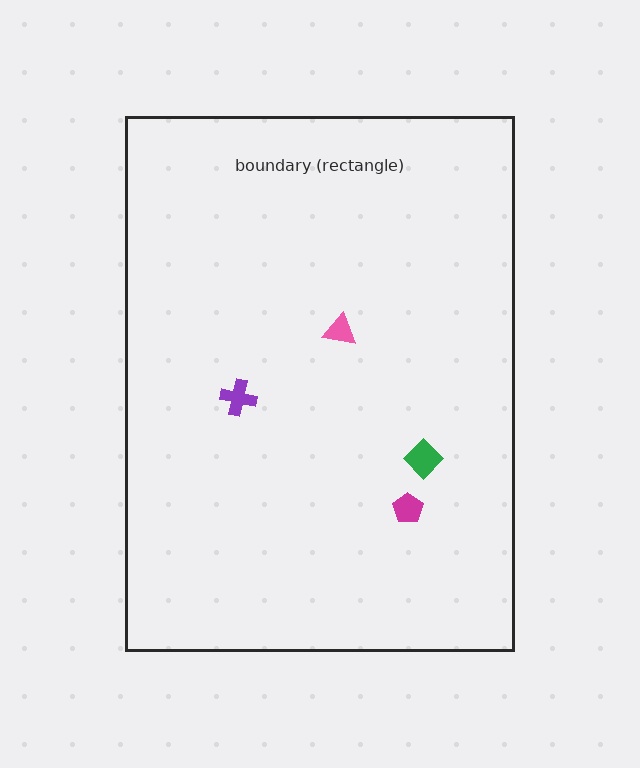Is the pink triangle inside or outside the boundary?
Inside.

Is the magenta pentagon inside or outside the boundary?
Inside.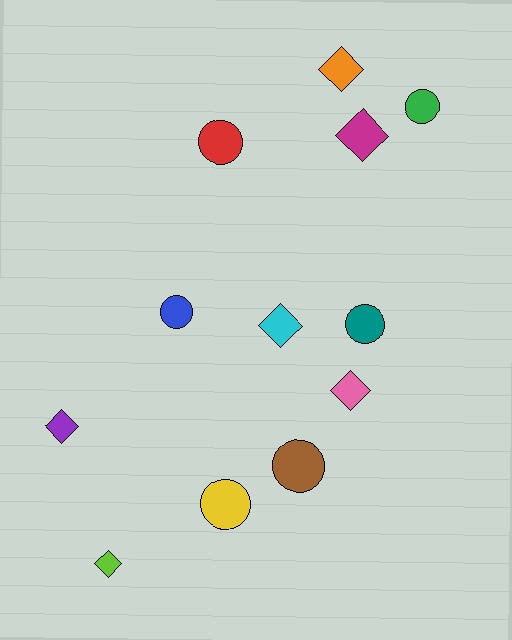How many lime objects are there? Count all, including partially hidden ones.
There is 1 lime object.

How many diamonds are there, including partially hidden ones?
There are 6 diamonds.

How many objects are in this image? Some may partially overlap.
There are 12 objects.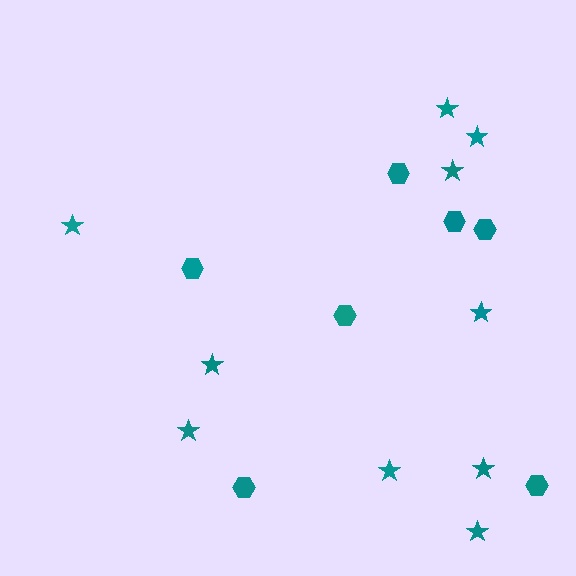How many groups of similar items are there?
There are 2 groups: one group of stars (10) and one group of hexagons (7).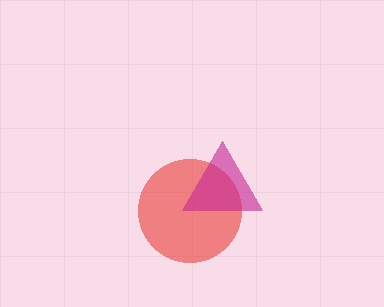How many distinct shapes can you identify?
There are 2 distinct shapes: a red circle, a magenta triangle.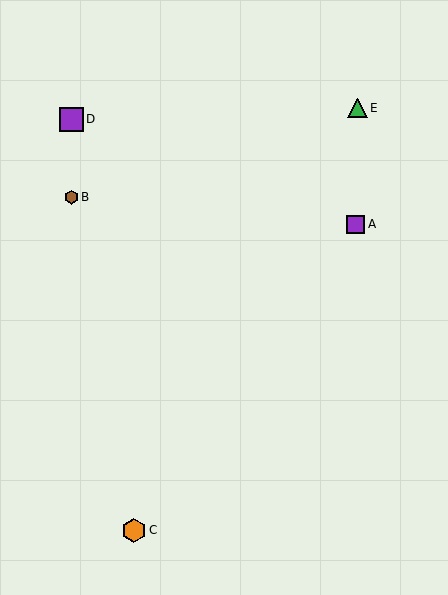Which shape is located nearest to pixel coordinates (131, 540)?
The orange hexagon (labeled C) at (134, 530) is nearest to that location.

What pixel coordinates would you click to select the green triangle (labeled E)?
Click at (357, 108) to select the green triangle E.